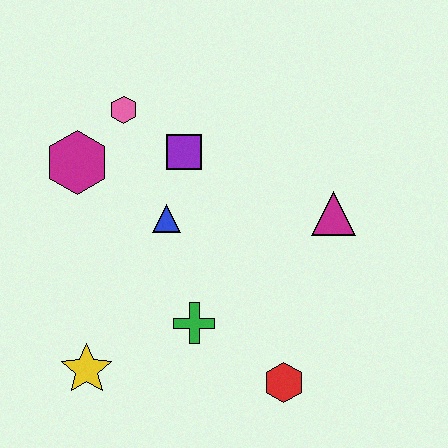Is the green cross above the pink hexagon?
No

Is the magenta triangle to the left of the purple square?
No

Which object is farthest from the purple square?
The red hexagon is farthest from the purple square.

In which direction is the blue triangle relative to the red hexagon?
The blue triangle is above the red hexagon.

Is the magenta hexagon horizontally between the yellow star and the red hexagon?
No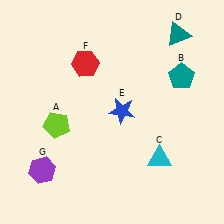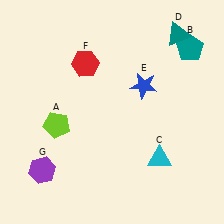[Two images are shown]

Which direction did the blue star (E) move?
The blue star (E) moved up.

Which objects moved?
The objects that moved are: the teal pentagon (B), the blue star (E).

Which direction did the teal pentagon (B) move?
The teal pentagon (B) moved up.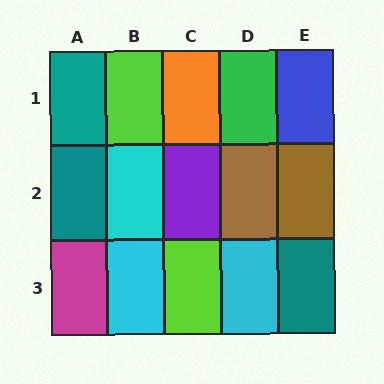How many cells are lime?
2 cells are lime.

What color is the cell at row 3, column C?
Lime.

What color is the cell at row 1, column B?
Lime.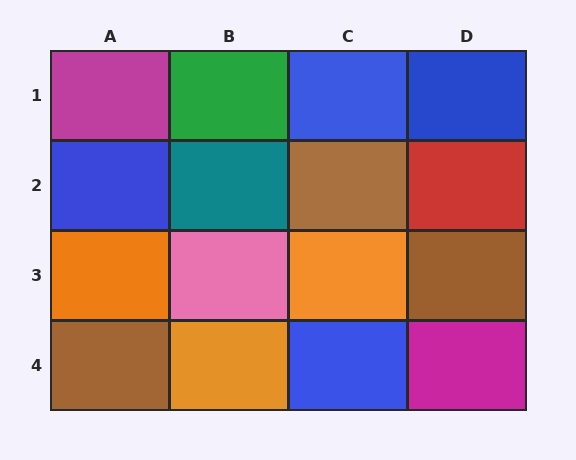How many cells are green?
1 cell is green.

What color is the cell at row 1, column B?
Green.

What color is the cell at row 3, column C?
Orange.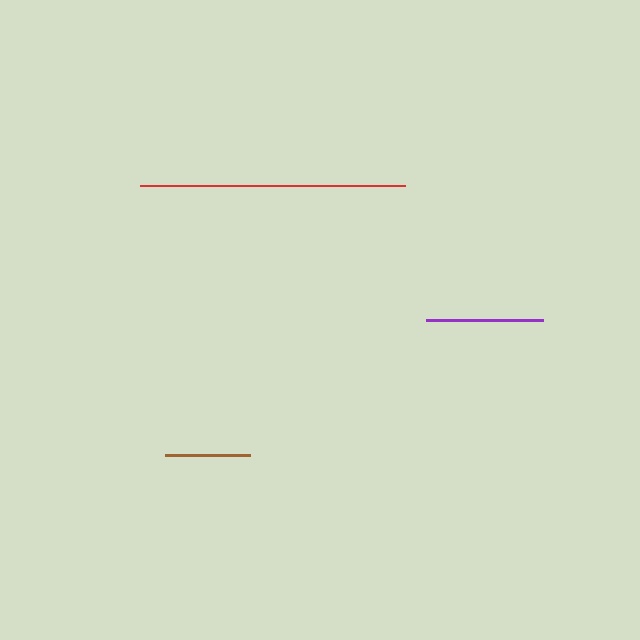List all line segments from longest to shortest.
From longest to shortest: red, purple, brown.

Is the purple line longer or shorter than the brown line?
The purple line is longer than the brown line.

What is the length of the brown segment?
The brown segment is approximately 85 pixels long.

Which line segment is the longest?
The red line is the longest at approximately 265 pixels.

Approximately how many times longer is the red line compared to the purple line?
The red line is approximately 2.3 times the length of the purple line.